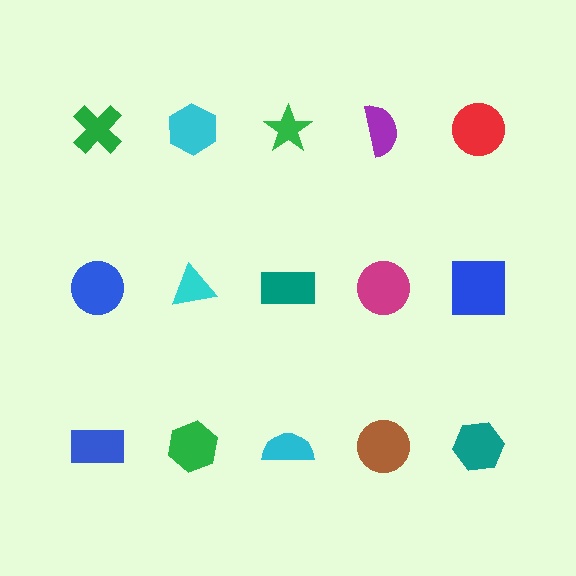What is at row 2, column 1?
A blue circle.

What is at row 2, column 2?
A cyan triangle.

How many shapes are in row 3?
5 shapes.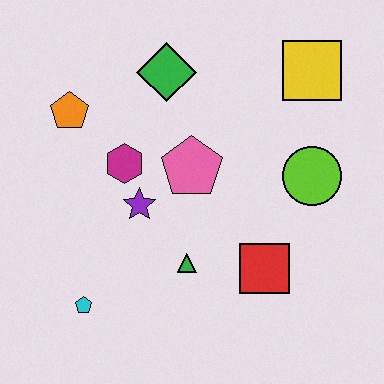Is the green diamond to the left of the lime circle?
Yes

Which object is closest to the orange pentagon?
The magenta hexagon is closest to the orange pentagon.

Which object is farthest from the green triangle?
The yellow square is farthest from the green triangle.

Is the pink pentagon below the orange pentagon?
Yes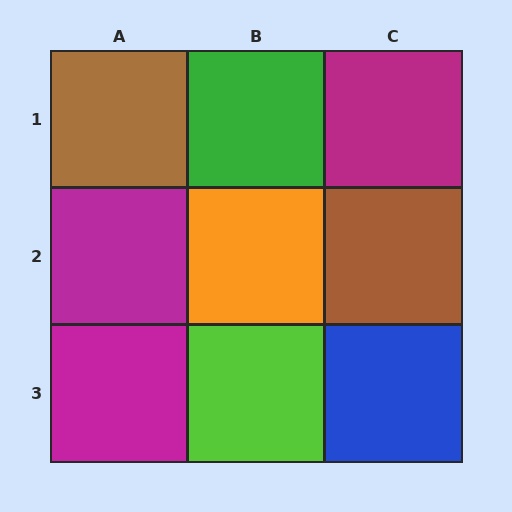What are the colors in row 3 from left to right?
Magenta, lime, blue.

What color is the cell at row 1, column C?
Magenta.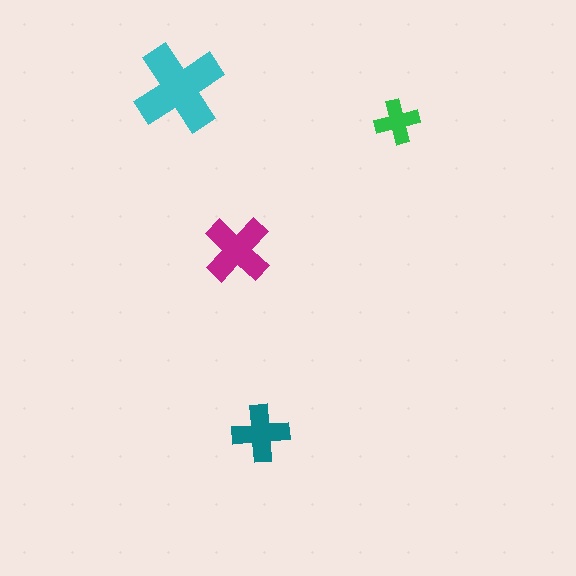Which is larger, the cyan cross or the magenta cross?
The cyan one.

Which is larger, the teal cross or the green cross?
The teal one.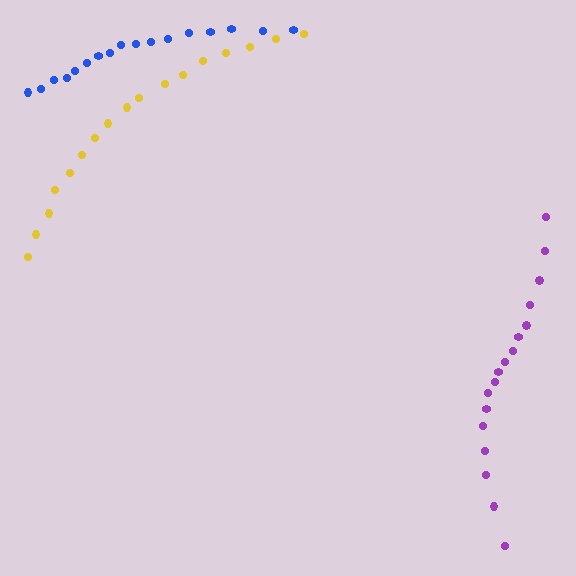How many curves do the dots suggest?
There are 3 distinct paths.